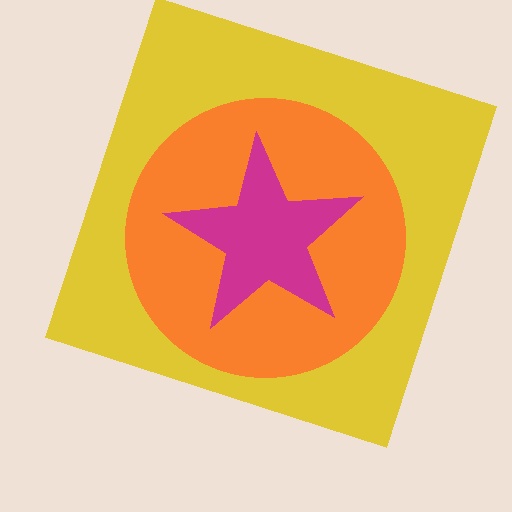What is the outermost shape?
The yellow square.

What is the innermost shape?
The magenta star.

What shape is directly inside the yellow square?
The orange circle.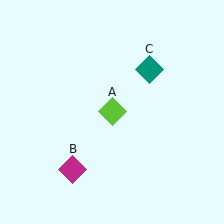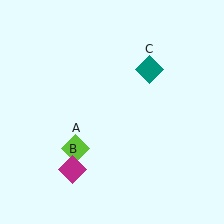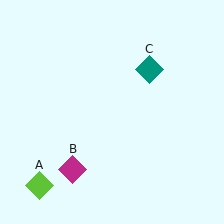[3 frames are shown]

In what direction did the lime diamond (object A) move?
The lime diamond (object A) moved down and to the left.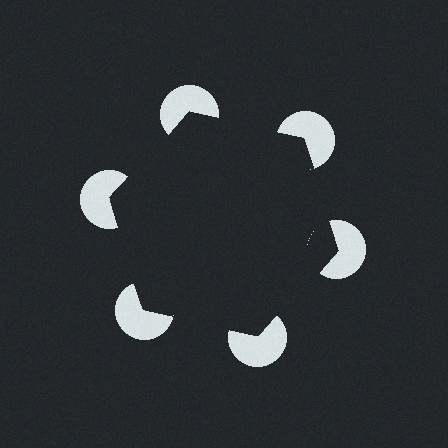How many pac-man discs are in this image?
There are 6 — one at each vertex of the illusory hexagon.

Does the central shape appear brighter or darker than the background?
It typically appears slightly darker than the background, even though no actual brightness change is drawn.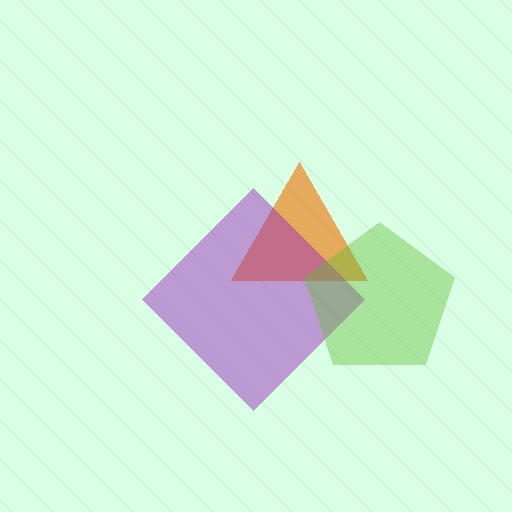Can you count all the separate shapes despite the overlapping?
Yes, there are 3 separate shapes.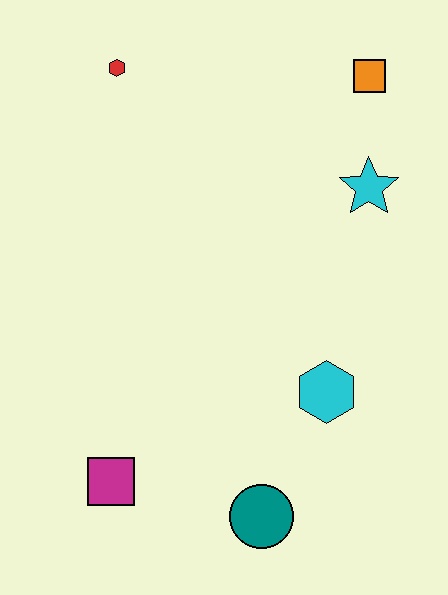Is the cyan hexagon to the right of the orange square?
No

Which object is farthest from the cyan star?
The magenta square is farthest from the cyan star.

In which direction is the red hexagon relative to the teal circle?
The red hexagon is above the teal circle.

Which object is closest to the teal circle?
The cyan hexagon is closest to the teal circle.